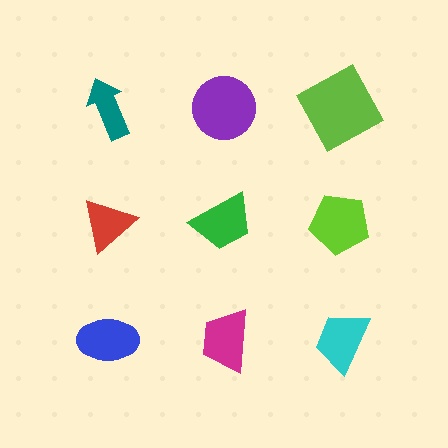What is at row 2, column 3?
A lime pentagon.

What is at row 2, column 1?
A red triangle.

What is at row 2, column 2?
A green trapezoid.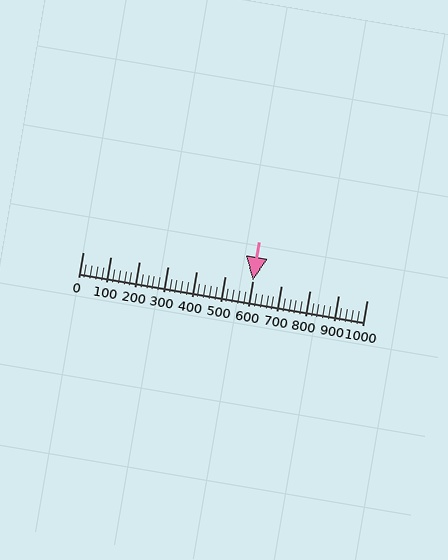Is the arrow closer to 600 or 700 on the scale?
The arrow is closer to 600.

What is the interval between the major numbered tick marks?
The major tick marks are spaced 100 units apart.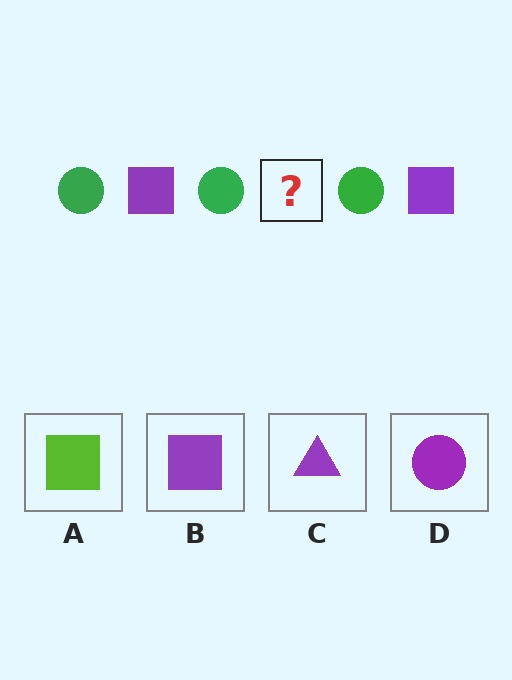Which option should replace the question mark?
Option B.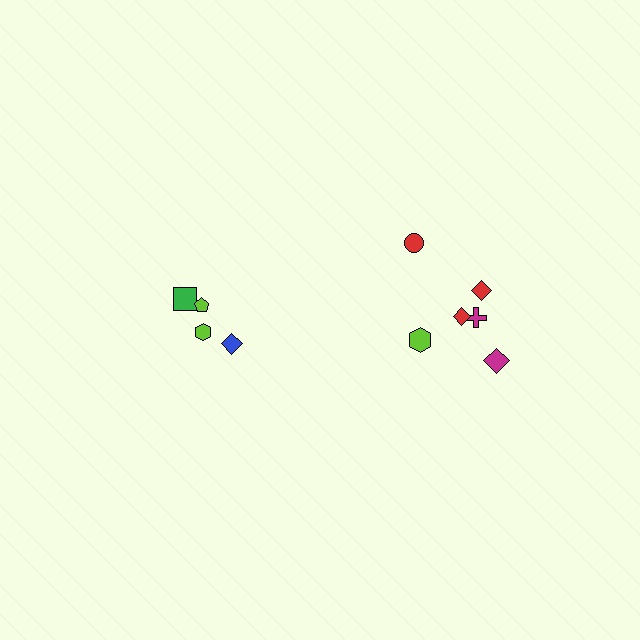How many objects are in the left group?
There are 4 objects.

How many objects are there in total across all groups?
There are 10 objects.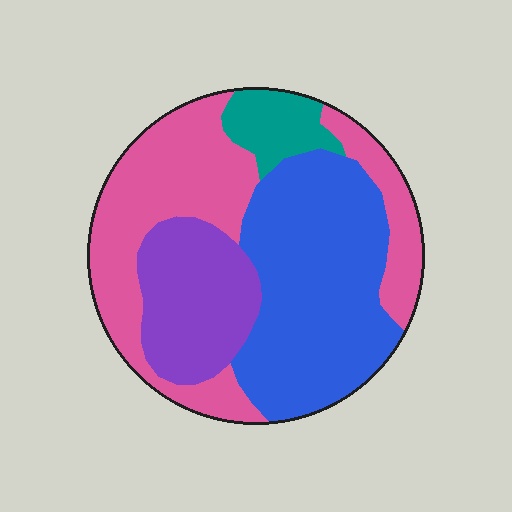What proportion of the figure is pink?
Pink covers around 35% of the figure.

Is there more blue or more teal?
Blue.